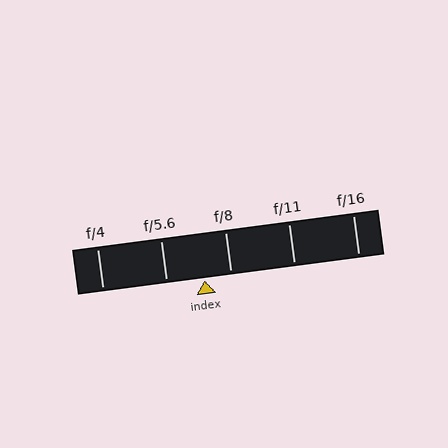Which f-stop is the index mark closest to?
The index mark is closest to f/8.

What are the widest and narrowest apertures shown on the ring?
The widest aperture shown is f/4 and the narrowest is f/16.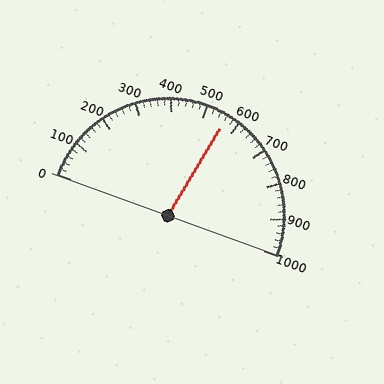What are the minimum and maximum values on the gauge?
The gauge ranges from 0 to 1000.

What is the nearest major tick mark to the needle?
The nearest major tick mark is 600.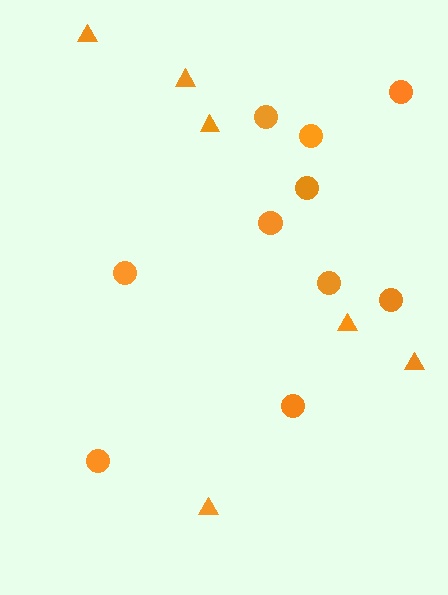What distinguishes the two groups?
There are 2 groups: one group of triangles (6) and one group of circles (10).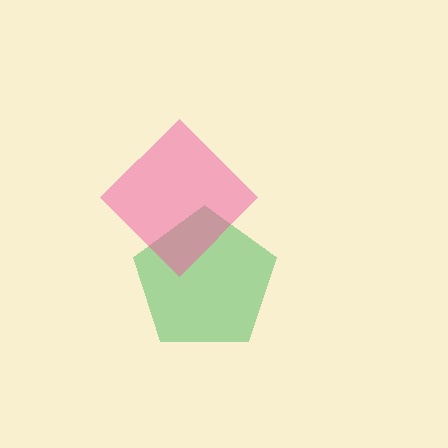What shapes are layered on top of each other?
The layered shapes are: a green pentagon, a pink diamond.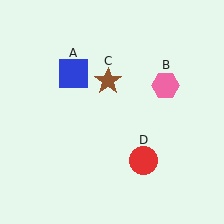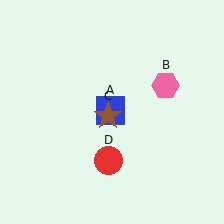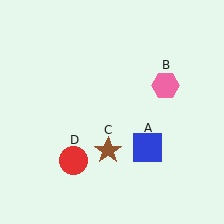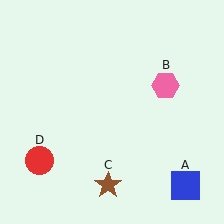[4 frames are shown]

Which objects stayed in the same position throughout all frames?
Pink hexagon (object B) remained stationary.